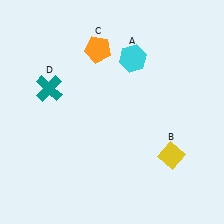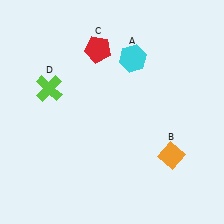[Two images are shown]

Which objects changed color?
B changed from yellow to orange. C changed from orange to red. D changed from teal to lime.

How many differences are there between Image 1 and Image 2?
There are 3 differences between the two images.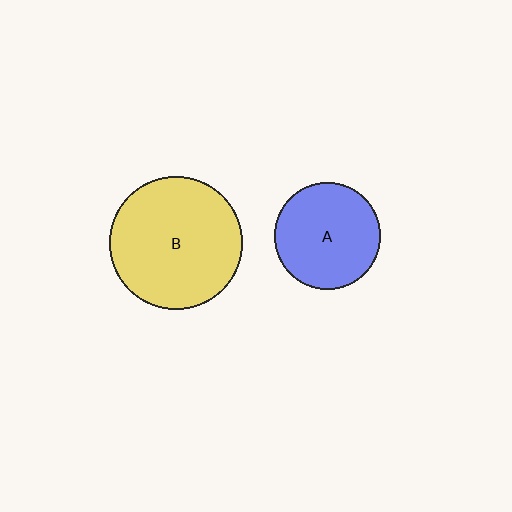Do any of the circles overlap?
No, none of the circles overlap.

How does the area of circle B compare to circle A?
Approximately 1.6 times.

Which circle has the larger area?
Circle B (yellow).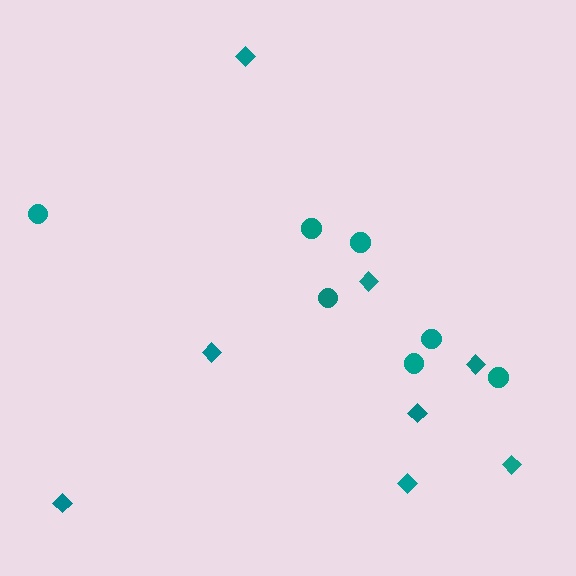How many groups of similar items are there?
There are 2 groups: one group of diamonds (8) and one group of circles (7).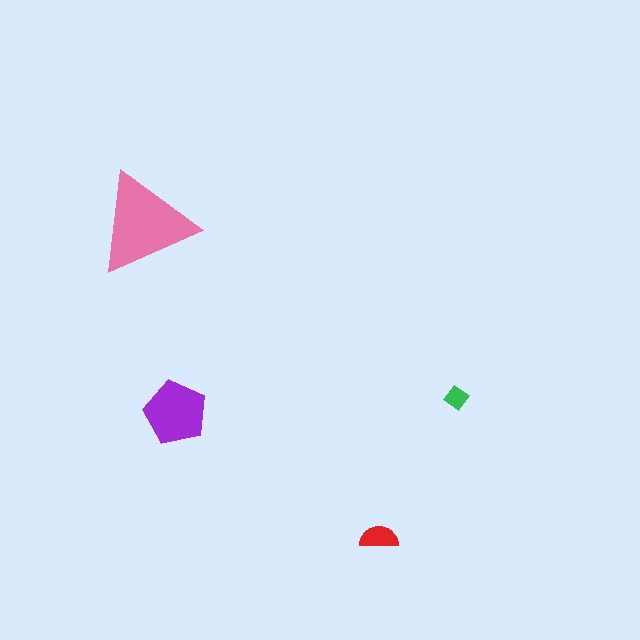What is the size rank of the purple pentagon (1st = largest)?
2nd.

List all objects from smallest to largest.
The green diamond, the red semicircle, the purple pentagon, the pink triangle.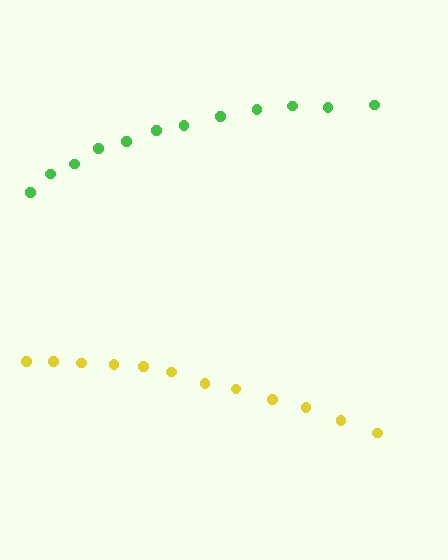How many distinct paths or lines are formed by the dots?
There are 2 distinct paths.